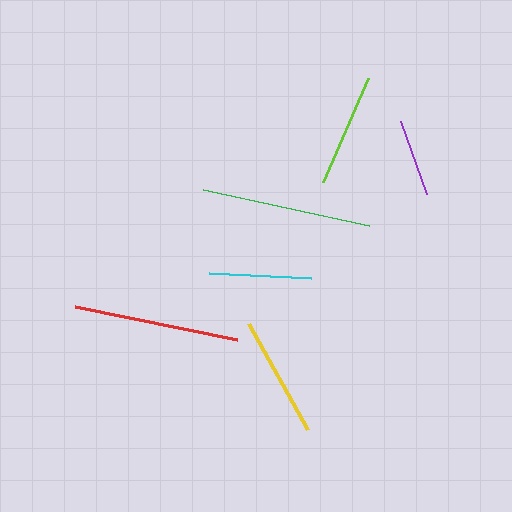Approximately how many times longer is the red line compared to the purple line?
The red line is approximately 2.1 times the length of the purple line.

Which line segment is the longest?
The green line is the longest at approximately 169 pixels.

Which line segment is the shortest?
The purple line is the shortest at approximately 77 pixels.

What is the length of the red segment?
The red segment is approximately 165 pixels long.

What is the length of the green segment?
The green segment is approximately 169 pixels long.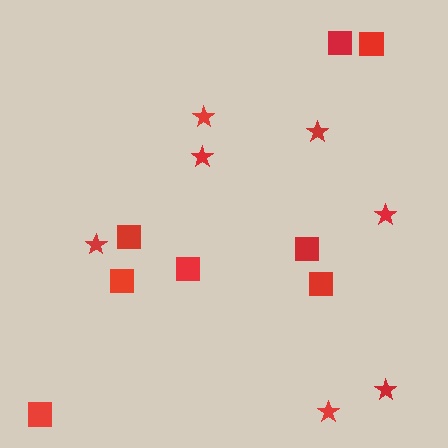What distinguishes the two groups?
There are 2 groups: one group of stars (7) and one group of squares (8).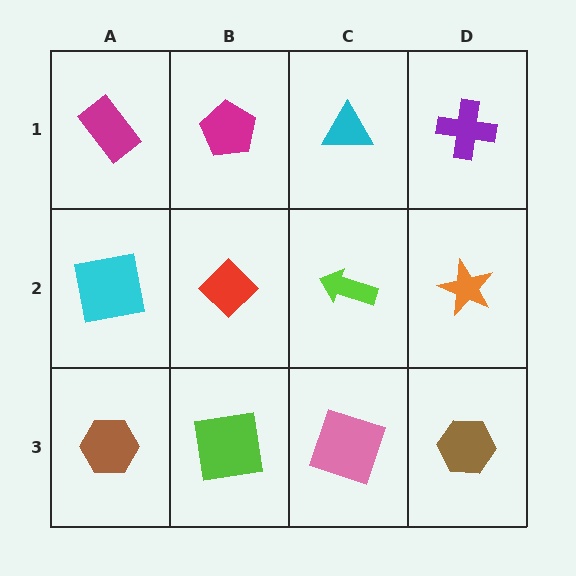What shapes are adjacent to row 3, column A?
A cyan square (row 2, column A), a lime square (row 3, column B).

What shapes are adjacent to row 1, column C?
A lime arrow (row 2, column C), a magenta pentagon (row 1, column B), a purple cross (row 1, column D).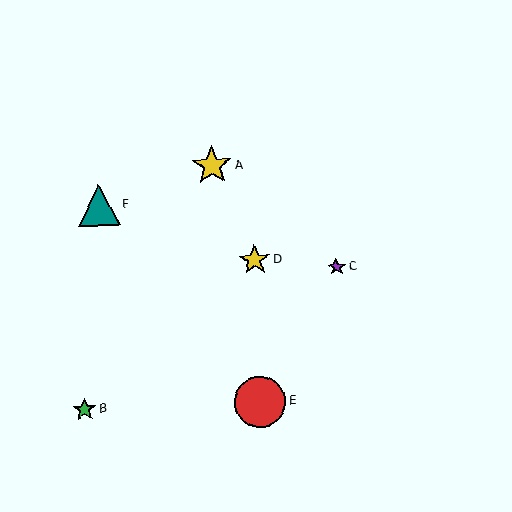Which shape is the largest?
The red circle (labeled E) is the largest.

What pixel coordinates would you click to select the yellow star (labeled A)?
Click at (212, 166) to select the yellow star A.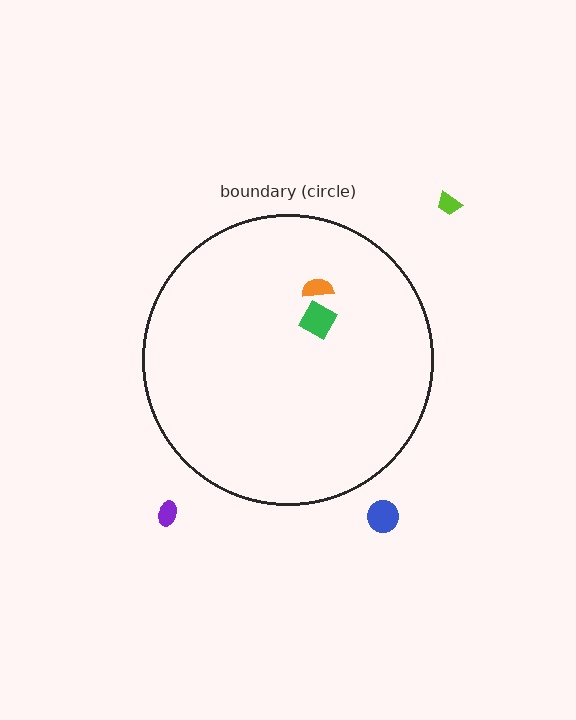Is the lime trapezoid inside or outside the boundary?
Outside.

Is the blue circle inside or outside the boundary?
Outside.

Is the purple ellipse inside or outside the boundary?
Outside.